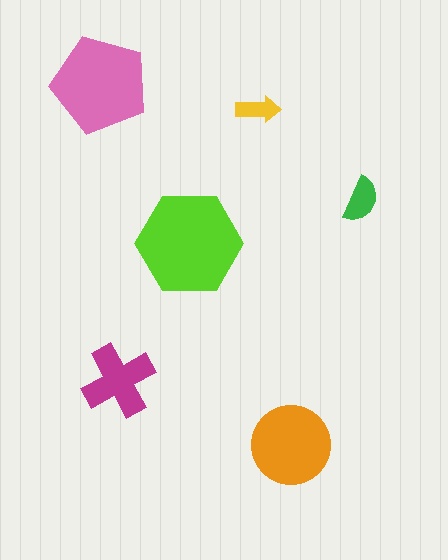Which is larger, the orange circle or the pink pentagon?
The pink pentagon.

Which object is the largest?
The lime hexagon.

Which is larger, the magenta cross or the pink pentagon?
The pink pentagon.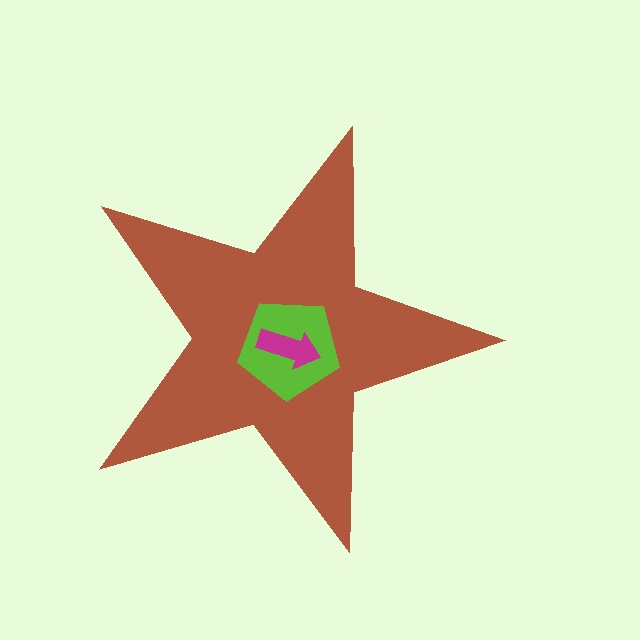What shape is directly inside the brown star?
The lime pentagon.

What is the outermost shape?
The brown star.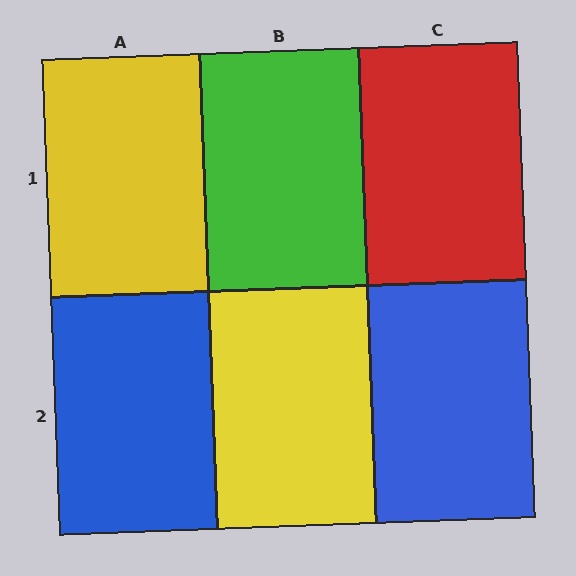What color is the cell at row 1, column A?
Yellow.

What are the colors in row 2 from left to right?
Blue, yellow, blue.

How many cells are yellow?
2 cells are yellow.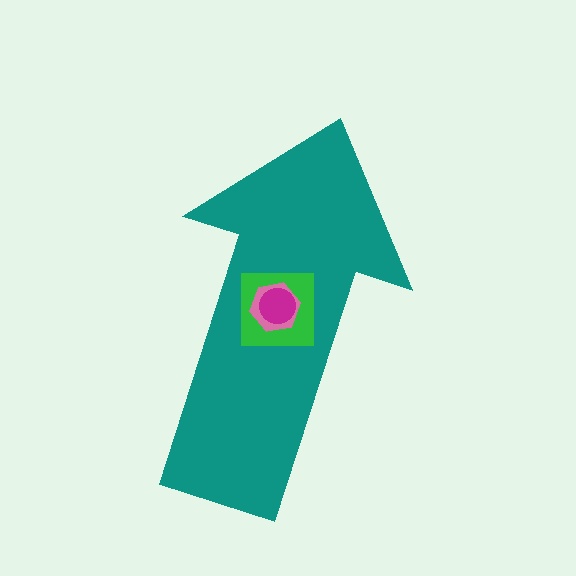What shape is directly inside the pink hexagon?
The magenta circle.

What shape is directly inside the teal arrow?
The green square.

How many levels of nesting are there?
4.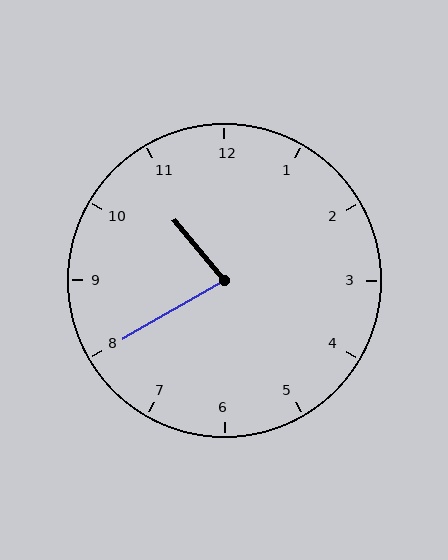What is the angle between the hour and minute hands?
Approximately 80 degrees.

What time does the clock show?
10:40.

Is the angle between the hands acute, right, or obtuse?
It is acute.